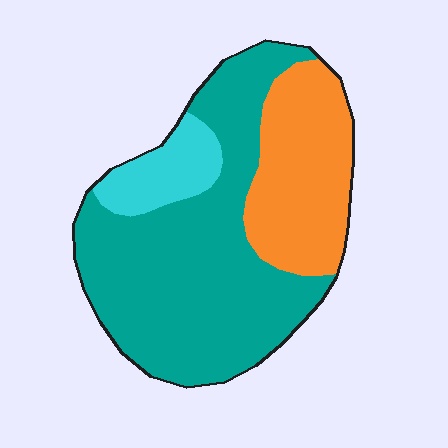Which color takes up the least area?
Cyan, at roughly 10%.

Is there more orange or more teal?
Teal.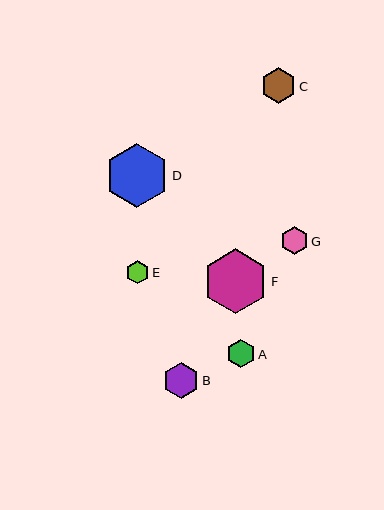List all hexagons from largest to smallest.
From largest to smallest: F, D, B, C, A, G, E.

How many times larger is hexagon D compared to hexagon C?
Hexagon D is approximately 1.8 times the size of hexagon C.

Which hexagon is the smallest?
Hexagon E is the smallest with a size of approximately 23 pixels.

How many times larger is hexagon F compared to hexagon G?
Hexagon F is approximately 2.3 times the size of hexagon G.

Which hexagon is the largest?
Hexagon F is the largest with a size of approximately 65 pixels.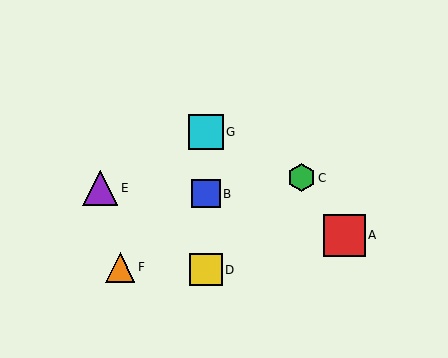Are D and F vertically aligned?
No, D is at x≈206 and F is at x≈120.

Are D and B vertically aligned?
Yes, both are at x≈206.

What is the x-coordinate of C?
Object C is at x≈301.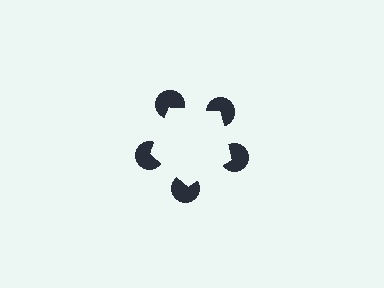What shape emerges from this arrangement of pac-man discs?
An illusory pentagon — its edges are inferred from the aligned wedge cuts in the pac-man discs, not physically drawn.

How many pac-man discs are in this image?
There are 5 — one at each vertex of the illusory pentagon.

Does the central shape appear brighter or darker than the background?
It typically appears slightly brighter than the background, even though no actual brightness change is drawn.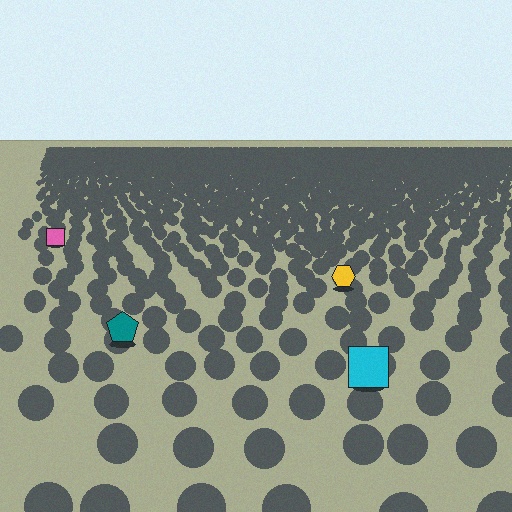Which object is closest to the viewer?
The cyan square is closest. The texture marks near it are larger and more spread out.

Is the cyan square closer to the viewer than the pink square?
Yes. The cyan square is closer — you can tell from the texture gradient: the ground texture is coarser near it.